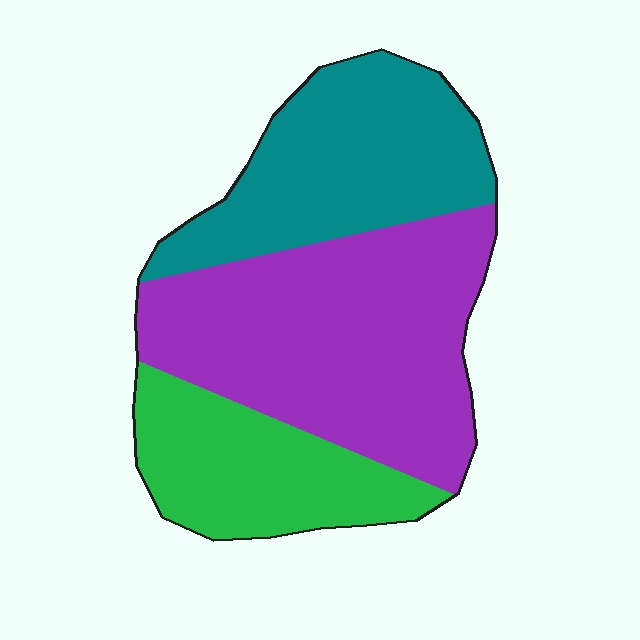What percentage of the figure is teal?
Teal covers roughly 30% of the figure.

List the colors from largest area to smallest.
From largest to smallest: purple, teal, green.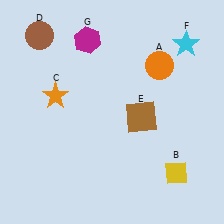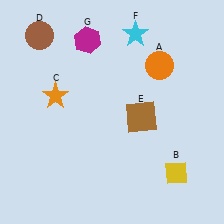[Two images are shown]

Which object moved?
The cyan star (F) moved left.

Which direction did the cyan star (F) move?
The cyan star (F) moved left.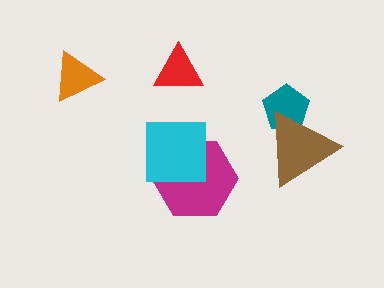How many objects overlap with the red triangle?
0 objects overlap with the red triangle.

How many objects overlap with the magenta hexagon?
1 object overlaps with the magenta hexagon.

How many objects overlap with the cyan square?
1 object overlaps with the cyan square.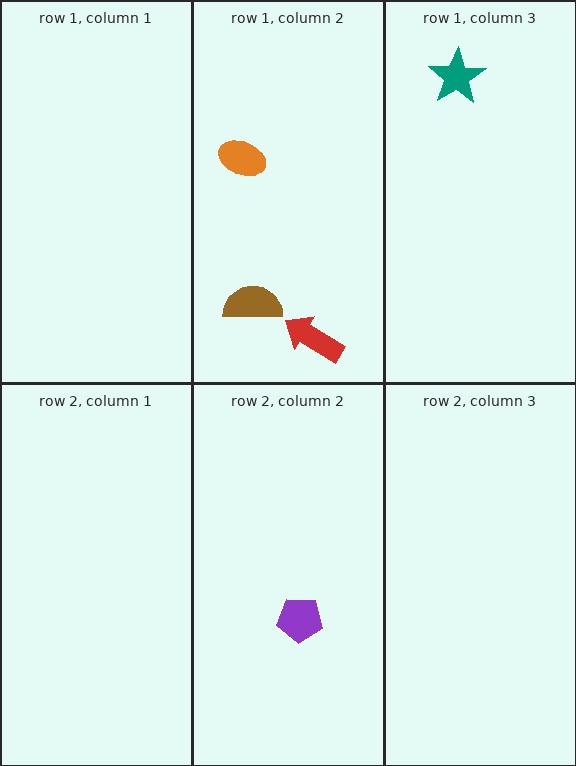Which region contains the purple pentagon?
The row 2, column 2 region.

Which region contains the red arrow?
The row 1, column 2 region.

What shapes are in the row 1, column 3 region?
The teal star.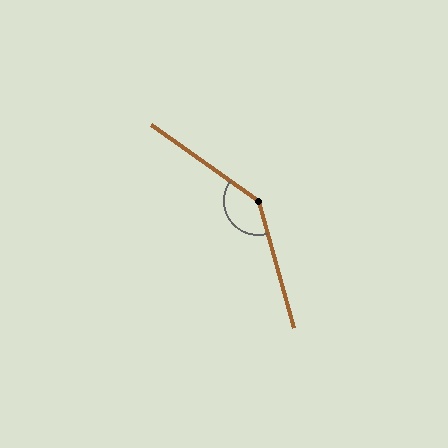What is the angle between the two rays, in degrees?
Approximately 140 degrees.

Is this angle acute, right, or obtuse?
It is obtuse.